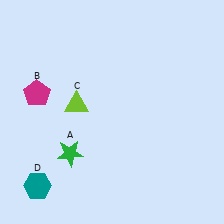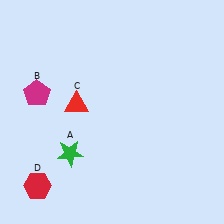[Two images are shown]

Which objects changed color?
C changed from lime to red. D changed from teal to red.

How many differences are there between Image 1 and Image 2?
There are 2 differences between the two images.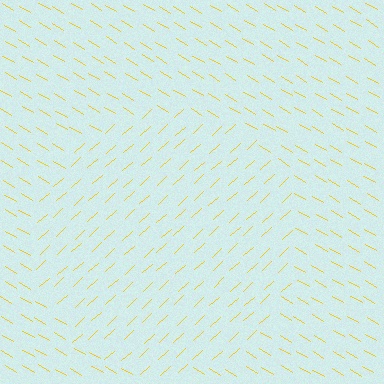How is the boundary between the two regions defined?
The boundary is defined purely by a change in line orientation (approximately 73 degrees difference). All lines are the same color and thickness.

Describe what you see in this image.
The image is filled with small yellow line segments. A circle region in the image has lines oriented differently from the surrounding lines, creating a visible texture boundary.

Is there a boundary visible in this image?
Yes, there is a texture boundary formed by a change in line orientation.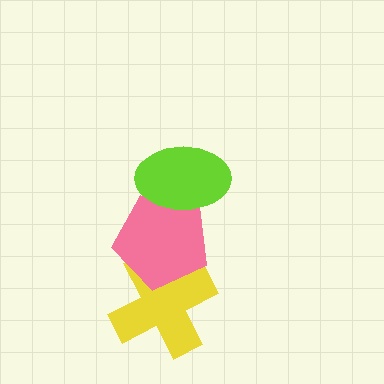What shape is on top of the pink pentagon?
The lime ellipse is on top of the pink pentagon.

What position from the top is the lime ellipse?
The lime ellipse is 1st from the top.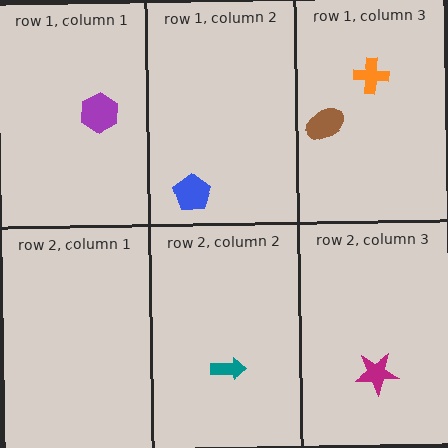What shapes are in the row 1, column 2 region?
The blue pentagon.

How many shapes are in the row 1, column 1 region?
1.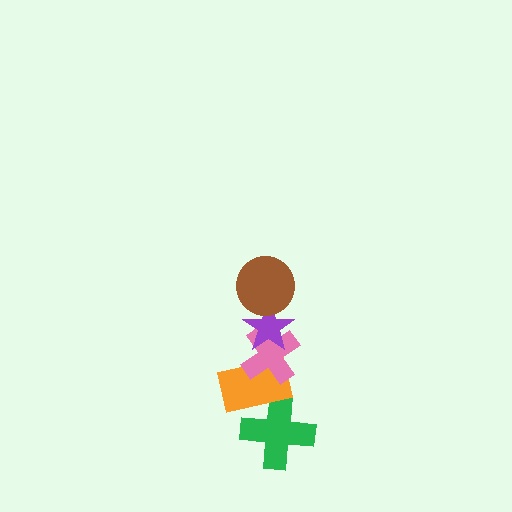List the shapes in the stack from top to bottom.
From top to bottom: the brown circle, the purple star, the pink cross, the orange rectangle, the green cross.